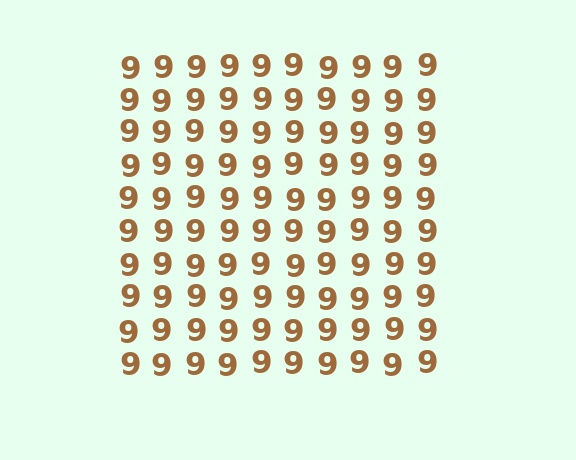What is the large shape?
The large shape is a square.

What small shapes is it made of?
It is made of small digit 9's.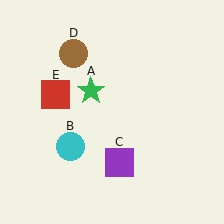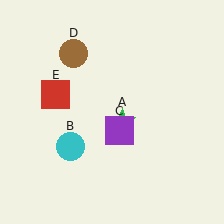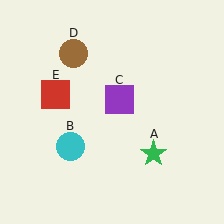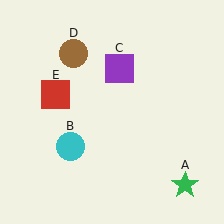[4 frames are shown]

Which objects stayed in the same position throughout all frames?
Cyan circle (object B) and brown circle (object D) and red square (object E) remained stationary.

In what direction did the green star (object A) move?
The green star (object A) moved down and to the right.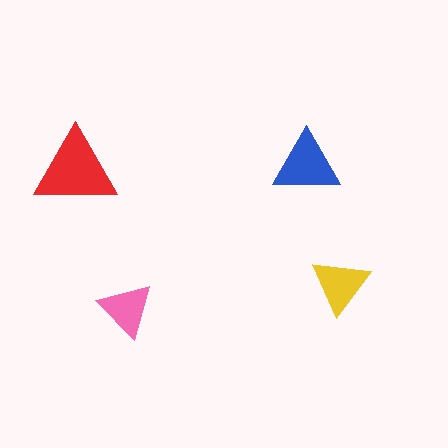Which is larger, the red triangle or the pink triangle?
The red one.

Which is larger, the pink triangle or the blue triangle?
The blue one.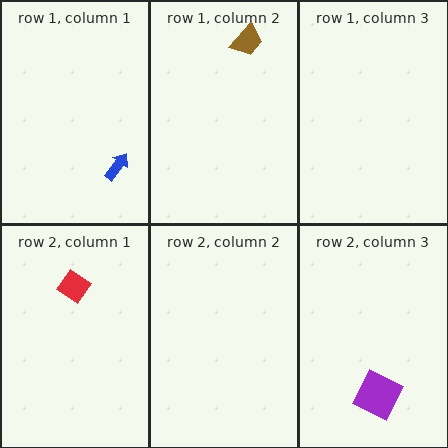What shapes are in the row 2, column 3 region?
The purple square.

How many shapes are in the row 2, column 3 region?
1.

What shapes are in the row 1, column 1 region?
The blue arrow.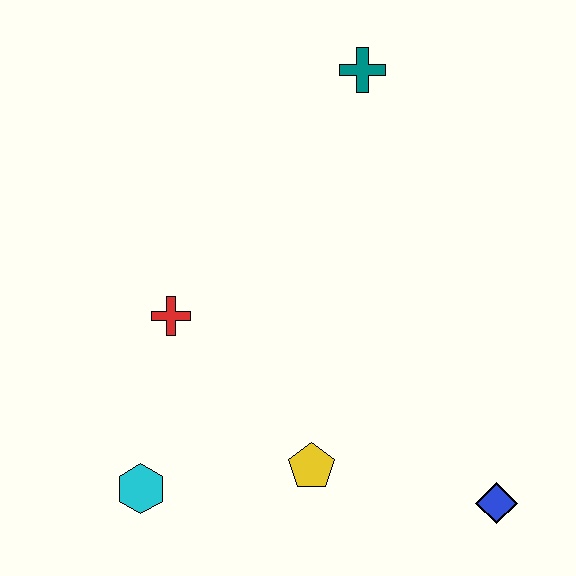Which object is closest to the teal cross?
The red cross is closest to the teal cross.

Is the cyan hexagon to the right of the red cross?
No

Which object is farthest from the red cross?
The blue diamond is farthest from the red cross.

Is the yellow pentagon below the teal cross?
Yes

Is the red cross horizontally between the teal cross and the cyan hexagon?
Yes